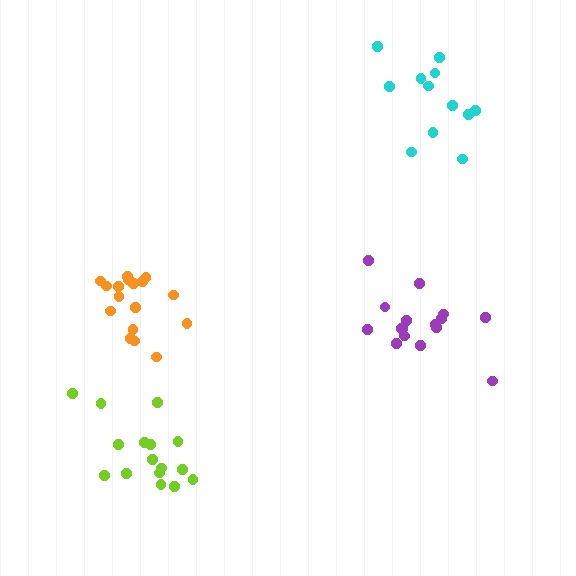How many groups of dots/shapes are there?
There are 4 groups.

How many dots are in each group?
Group 1: 17 dots, Group 2: 16 dots, Group 3: 12 dots, Group 4: 16 dots (61 total).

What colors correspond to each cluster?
The clusters are colored: orange, purple, cyan, lime.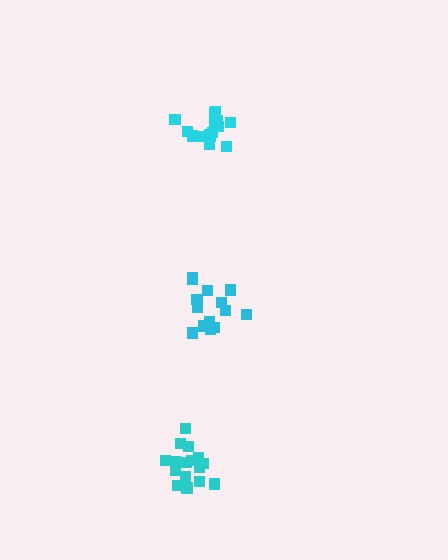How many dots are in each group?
Group 1: 16 dots, Group 2: 14 dots, Group 3: 16 dots (46 total).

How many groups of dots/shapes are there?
There are 3 groups.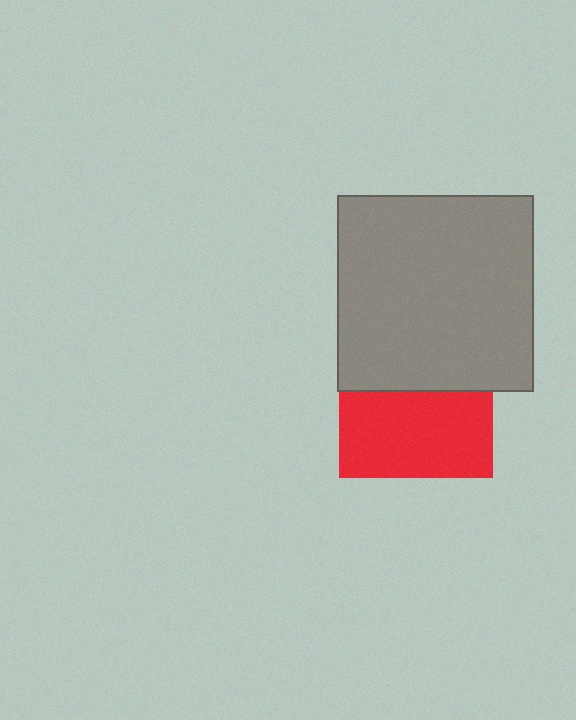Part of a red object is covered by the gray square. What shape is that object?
It is a square.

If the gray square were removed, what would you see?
You would see the complete red square.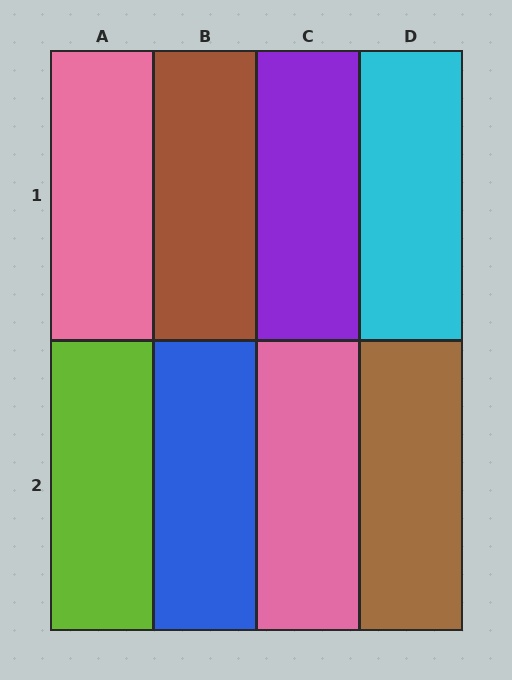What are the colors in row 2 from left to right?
Lime, blue, pink, brown.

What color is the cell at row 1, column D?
Cyan.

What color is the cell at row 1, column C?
Purple.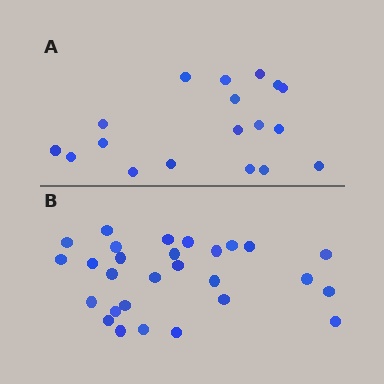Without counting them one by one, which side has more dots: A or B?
Region B (the bottom region) has more dots.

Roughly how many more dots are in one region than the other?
Region B has roughly 10 or so more dots than region A.